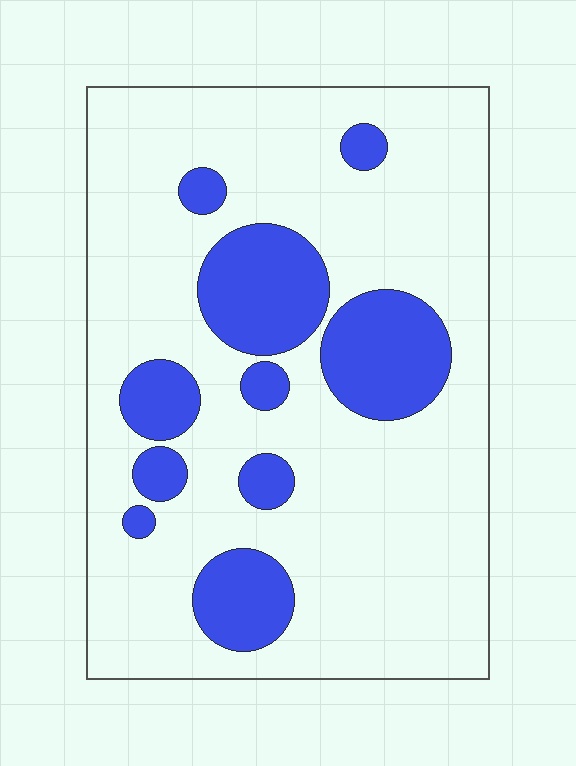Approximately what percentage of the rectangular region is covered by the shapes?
Approximately 20%.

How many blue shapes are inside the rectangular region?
10.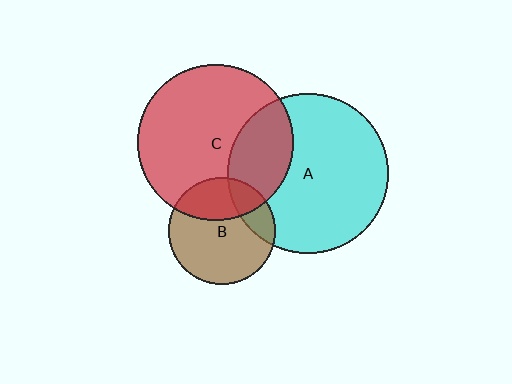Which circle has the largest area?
Circle A (cyan).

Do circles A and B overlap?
Yes.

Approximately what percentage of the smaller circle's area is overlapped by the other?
Approximately 20%.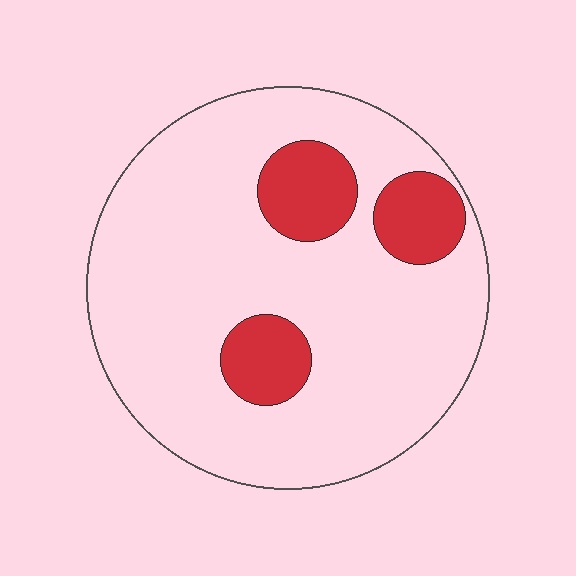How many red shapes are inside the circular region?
3.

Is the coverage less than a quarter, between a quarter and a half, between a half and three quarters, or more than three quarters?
Less than a quarter.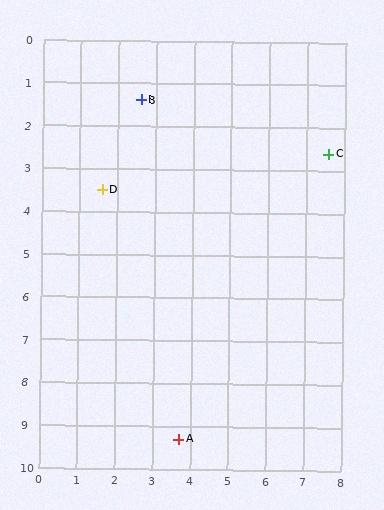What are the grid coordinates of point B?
Point B is at approximately (2.6, 1.4).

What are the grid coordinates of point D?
Point D is at approximately (1.6, 3.5).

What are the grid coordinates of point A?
Point A is at approximately (3.7, 9.3).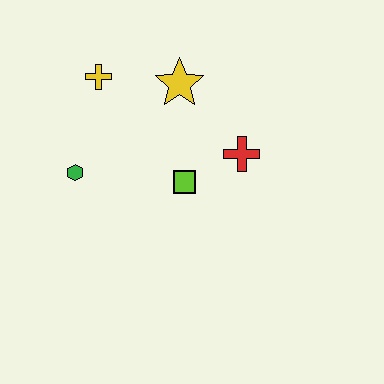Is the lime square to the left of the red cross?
Yes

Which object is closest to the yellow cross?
The yellow star is closest to the yellow cross.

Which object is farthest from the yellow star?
The green hexagon is farthest from the yellow star.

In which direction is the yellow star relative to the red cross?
The yellow star is above the red cross.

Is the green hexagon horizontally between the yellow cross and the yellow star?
No